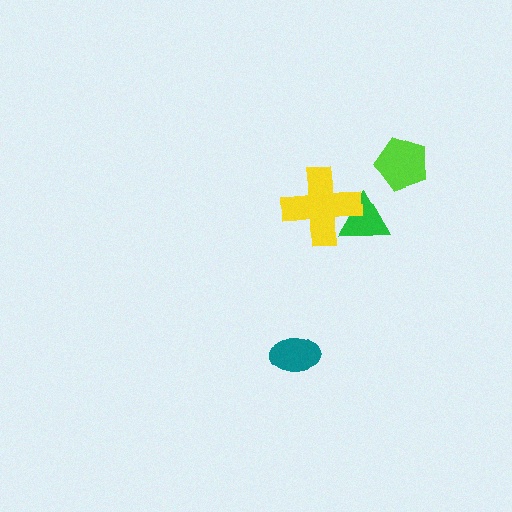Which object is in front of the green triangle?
The yellow cross is in front of the green triangle.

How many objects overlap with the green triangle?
1 object overlaps with the green triangle.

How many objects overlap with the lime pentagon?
0 objects overlap with the lime pentagon.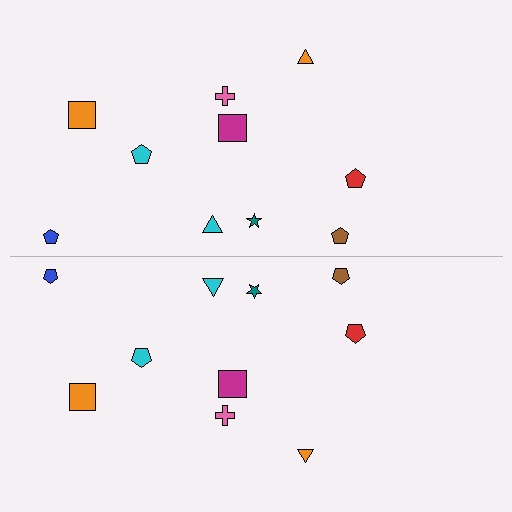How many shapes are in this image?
There are 20 shapes in this image.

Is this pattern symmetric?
Yes, this pattern has bilateral (reflection) symmetry.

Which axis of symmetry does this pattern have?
The pattern has a horizontal axis of symmetry running through the center of the image.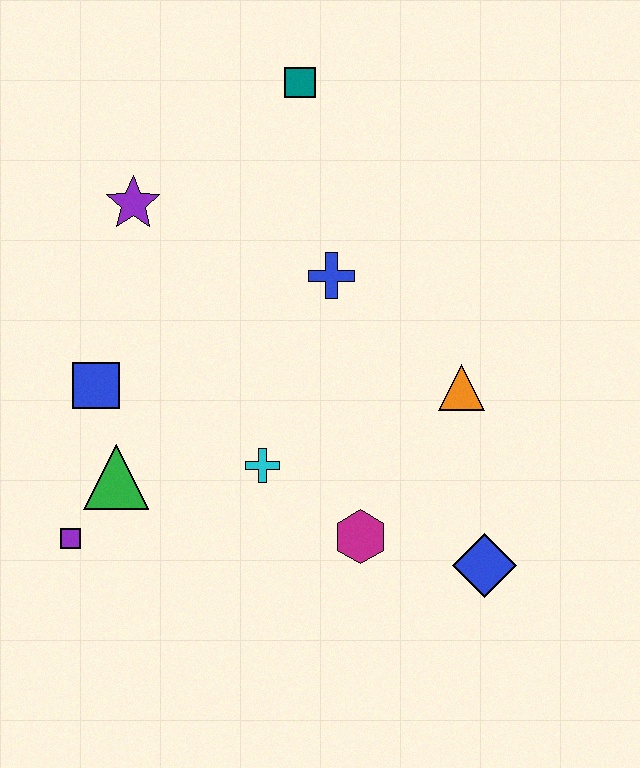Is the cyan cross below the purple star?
Yes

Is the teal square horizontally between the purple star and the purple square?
No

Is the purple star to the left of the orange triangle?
Yes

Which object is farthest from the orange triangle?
The purple square is farthest from the orange triangle.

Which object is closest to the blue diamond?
The magenta hexagon is closest to the blue diamond.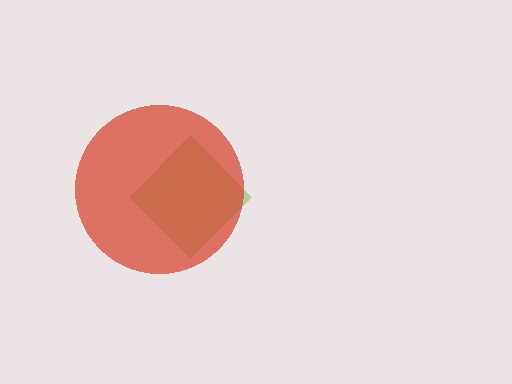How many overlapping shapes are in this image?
There are 2 overlapping shapes in the image.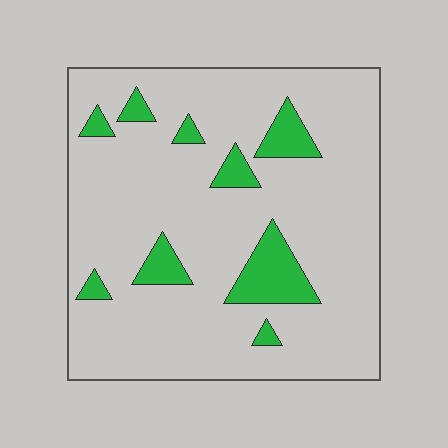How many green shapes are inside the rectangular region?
9.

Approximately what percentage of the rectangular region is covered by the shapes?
Approximately 15%.